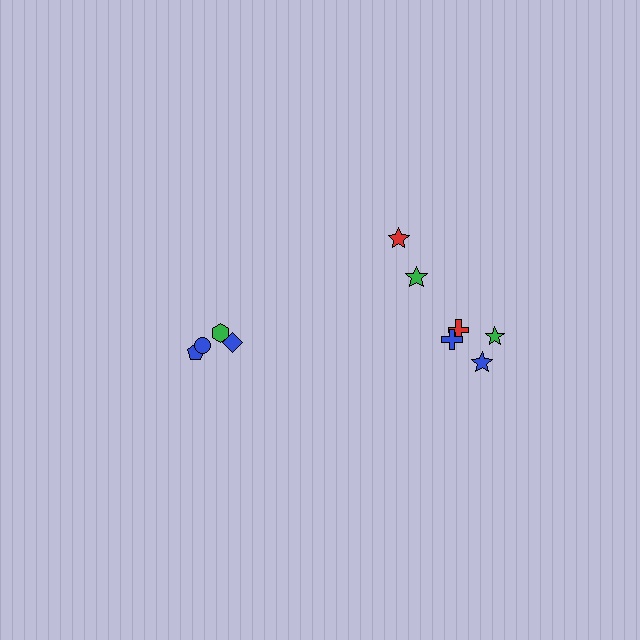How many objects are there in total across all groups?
There are 10 objects.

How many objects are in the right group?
There are 6 objects.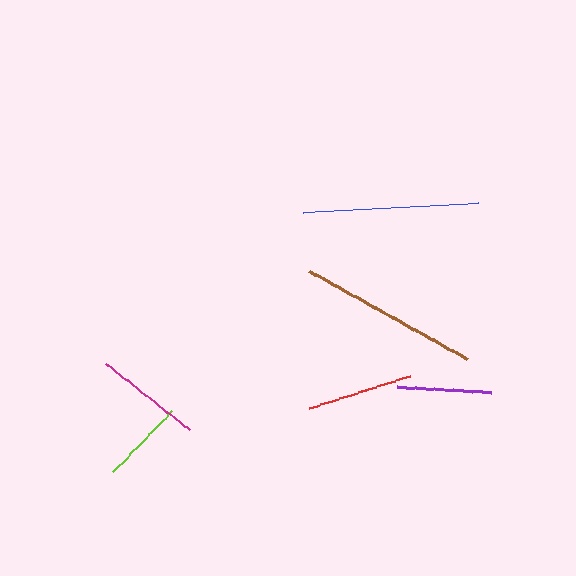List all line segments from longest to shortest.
From longest to shortest: brown, blue, magenta, red, purple, lime.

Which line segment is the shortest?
The lime line is the shortest at approximately 85 pixels.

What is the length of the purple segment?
The purple segment is approximately 93 pixels long.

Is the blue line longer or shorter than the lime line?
The blue line is longer than the lime line.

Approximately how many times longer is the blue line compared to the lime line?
The blue line is approximately 2.0 times the length of the lime line.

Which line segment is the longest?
The brown line is the longest at approximately 181 pixels.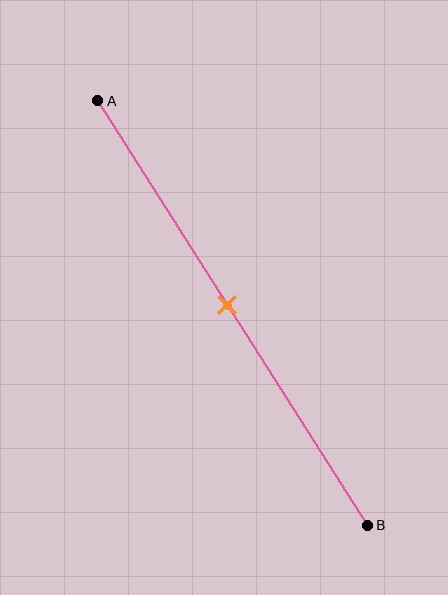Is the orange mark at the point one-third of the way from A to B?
No, the mark is at about 50% from A, not at the 33% one-third point.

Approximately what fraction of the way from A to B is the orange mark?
The orange mark is approximately 50% of the way from A to B.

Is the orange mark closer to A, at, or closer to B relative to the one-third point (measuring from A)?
The orange mark is closer to point B than the one-third point of segment AB.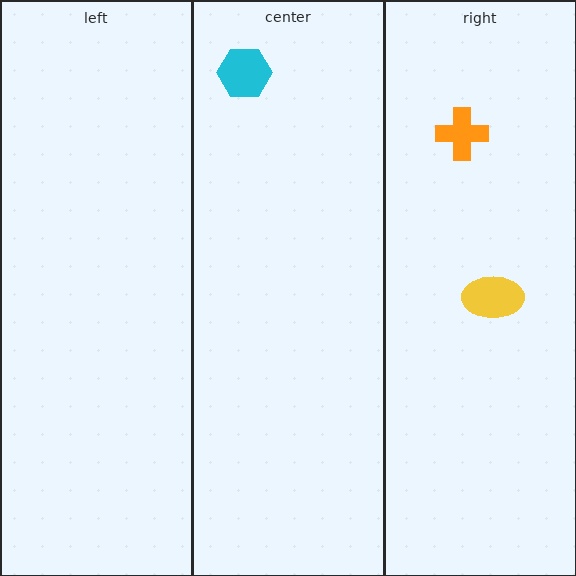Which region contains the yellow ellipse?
The right region.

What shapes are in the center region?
The cyan hexagon.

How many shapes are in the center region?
1.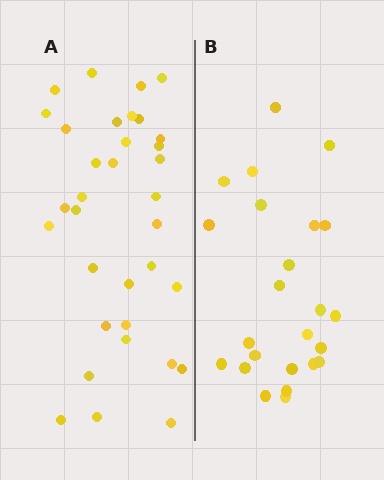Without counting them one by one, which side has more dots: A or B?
Region A (the left region) has more dots.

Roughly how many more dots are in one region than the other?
Region A has roughly 10 or so more dots than region B.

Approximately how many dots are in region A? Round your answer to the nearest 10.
About 30 dots. (The exact count is 34, which rounds to 30.)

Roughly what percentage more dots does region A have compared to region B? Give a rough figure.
About 40% more.